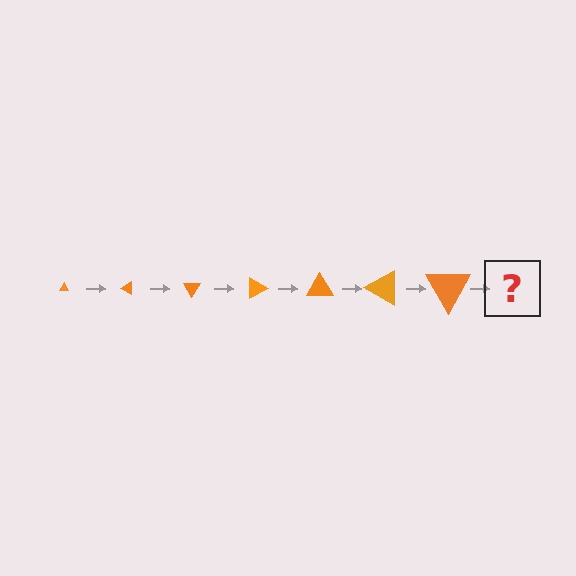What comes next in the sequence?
The next element should be a triangle, larger than the previous one and rotated 210 degrees from the start.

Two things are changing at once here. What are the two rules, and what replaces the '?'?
The two rules are that the triangle grows larger each step and it rotates 30 degrees each step. The '?' should be a triangle, larger than the previous one and rotated 210 degrees from the start.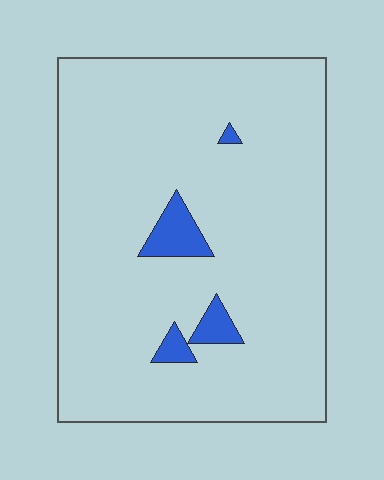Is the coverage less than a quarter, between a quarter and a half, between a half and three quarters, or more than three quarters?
Less than a quarter.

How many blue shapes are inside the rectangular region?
4.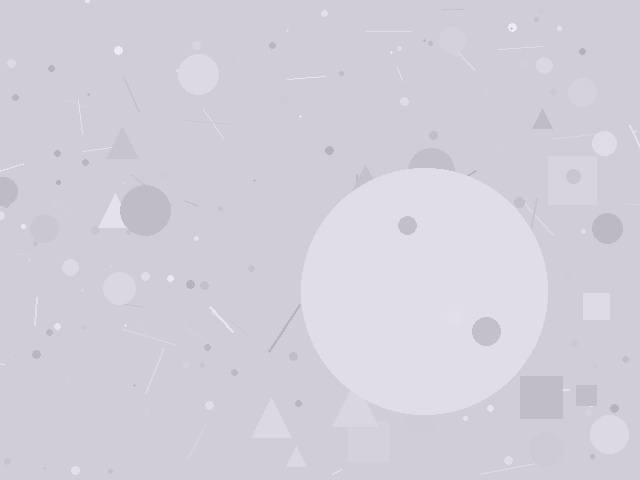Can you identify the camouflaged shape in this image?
The camouflaged shape is a circle.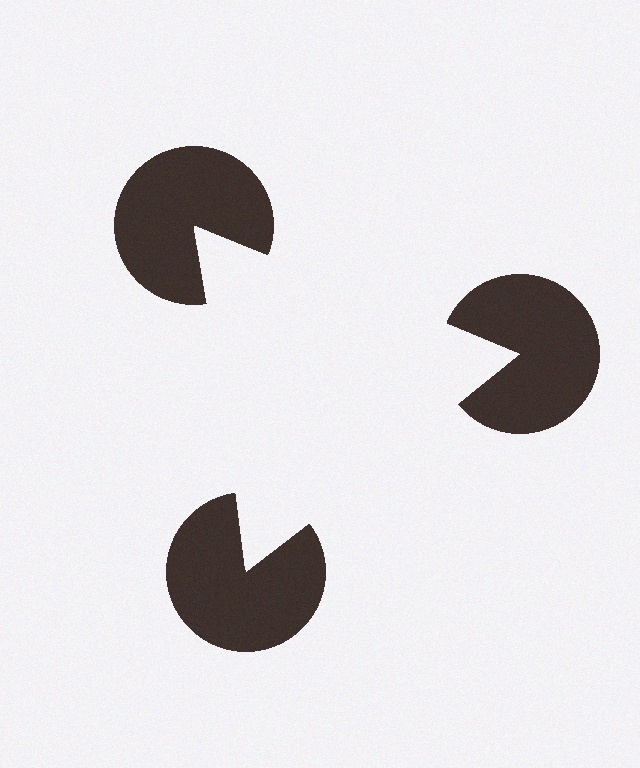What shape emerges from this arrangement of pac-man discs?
An illusory triangle — its edges are inferred from the aligned wedge cuts in the pac-man discs, not physically drawn.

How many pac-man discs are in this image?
There are 3 — one at each vertex of the illusory triangle.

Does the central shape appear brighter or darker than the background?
It typically appears slightly brighter than the background, even though no actual brightness change is drawn.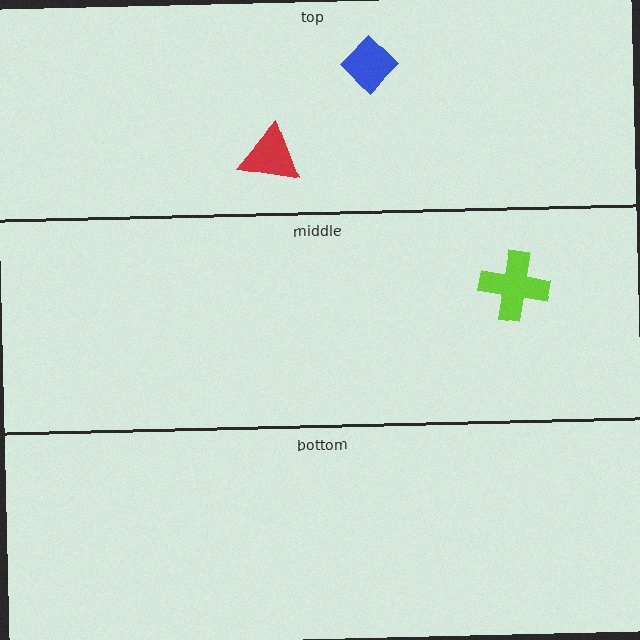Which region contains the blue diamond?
The top region.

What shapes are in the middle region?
The lime cross.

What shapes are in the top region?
The red triangle, the blue diamond.